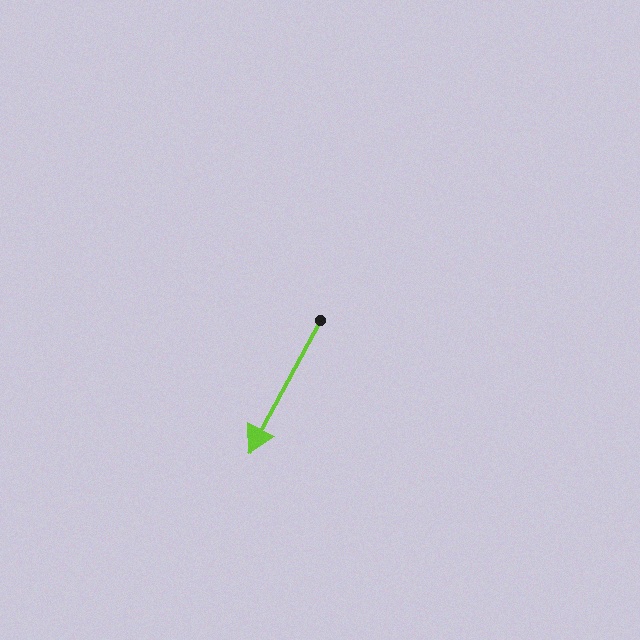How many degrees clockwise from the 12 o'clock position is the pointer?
Approximately 208 degrees.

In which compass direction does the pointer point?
Southwest.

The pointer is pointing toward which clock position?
Roughly 7 o'clock.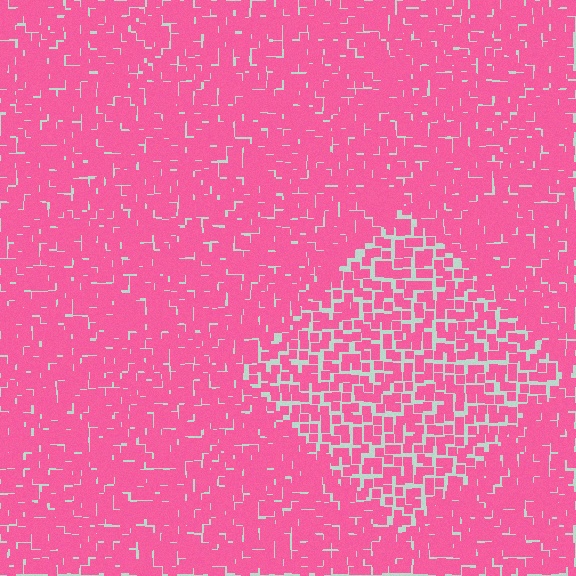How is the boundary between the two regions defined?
The boundary is defined by a change in element density (approximately 1.6x ratio). All elements are the same color, size, and shape.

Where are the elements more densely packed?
The elements are more densely packed outside the diamond boundary.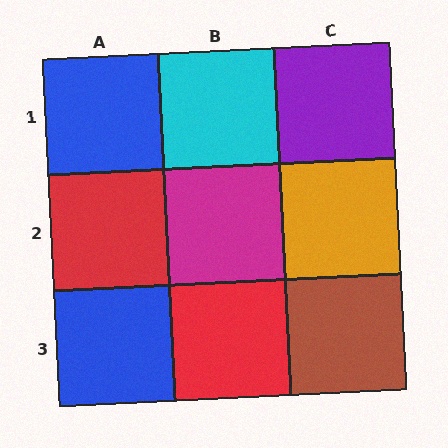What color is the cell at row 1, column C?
Purple.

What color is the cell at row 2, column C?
Orange.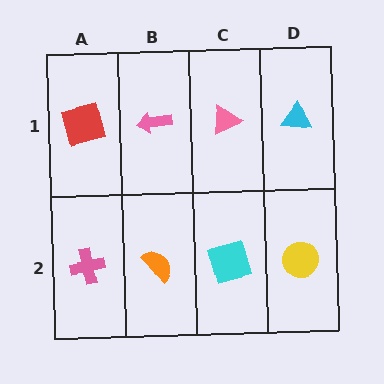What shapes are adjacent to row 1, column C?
A cyan square (row 2, column C), a pink arrow (row 1, column B), a cyan triangle (row 1, column D).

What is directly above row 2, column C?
A pink triangle.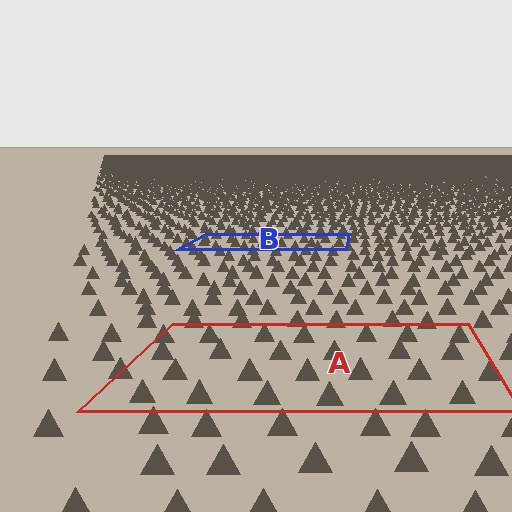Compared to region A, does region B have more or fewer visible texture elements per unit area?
Region B has more texture elements per unit area — they are packed more densely because it is farther away.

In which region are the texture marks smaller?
The texture marks are smaller in region B, because it is farther away.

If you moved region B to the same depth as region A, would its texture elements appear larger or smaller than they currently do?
They would appear larger. At a closer depth, the same texture elements are projected at a bigger on-screen size.